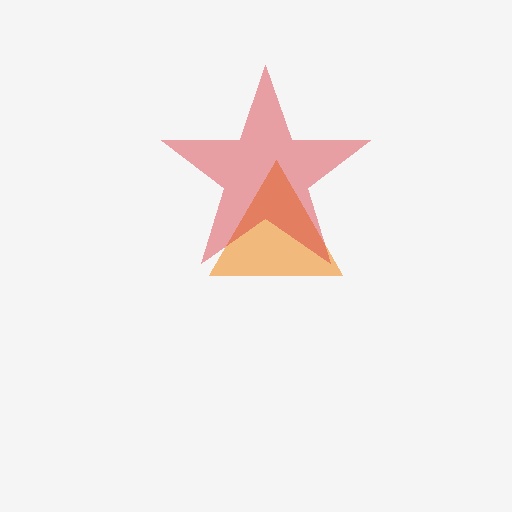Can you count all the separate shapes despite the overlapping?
Yes, there are 2 separate shapes.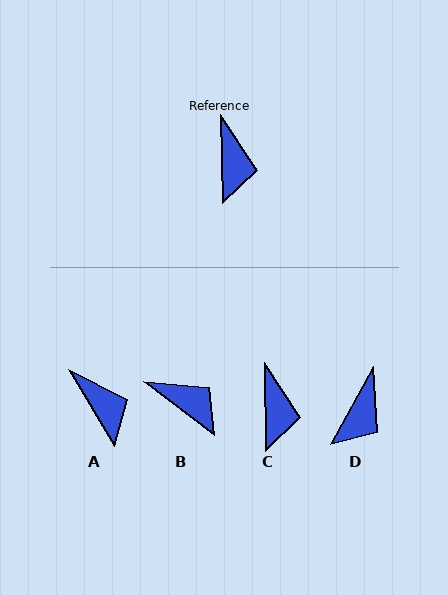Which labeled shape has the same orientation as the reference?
C.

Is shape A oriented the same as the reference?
No, it is off by about 30 degrees.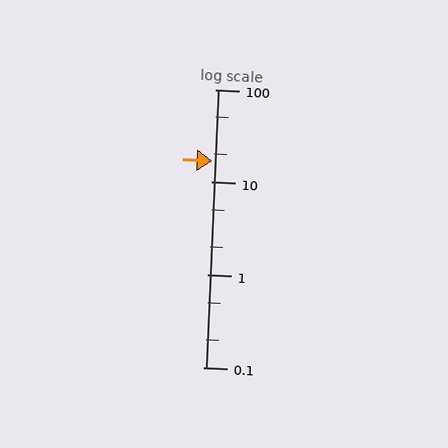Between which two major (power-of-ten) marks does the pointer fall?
The pointer is between 10 and 100.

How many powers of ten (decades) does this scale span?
The scale spans 3 decades, from 0.1 to 100.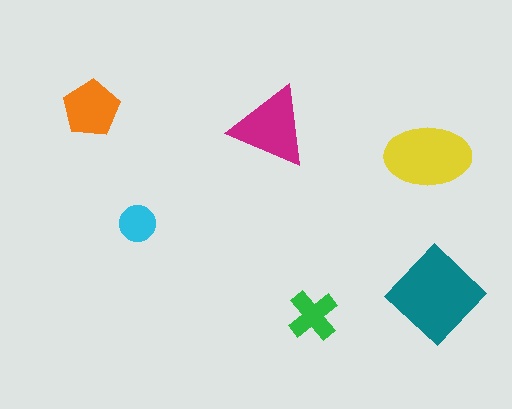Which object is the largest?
The teal diamond.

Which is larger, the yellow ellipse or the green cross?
The yellow ellipse.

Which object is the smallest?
The cyan circle.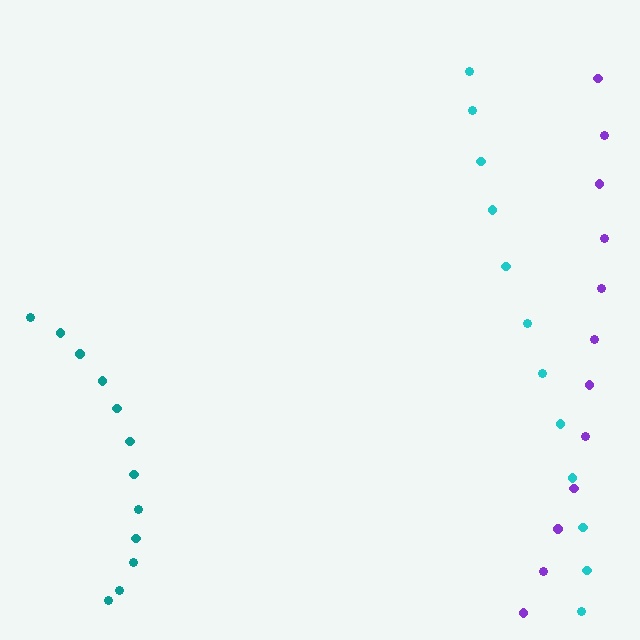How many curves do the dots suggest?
There are 3 distinct paths.